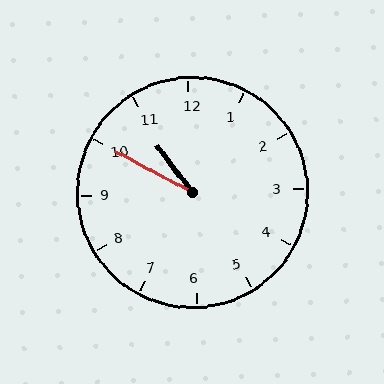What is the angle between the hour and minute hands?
Approximately 25 degrees.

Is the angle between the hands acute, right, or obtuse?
It is acute.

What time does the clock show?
10:50.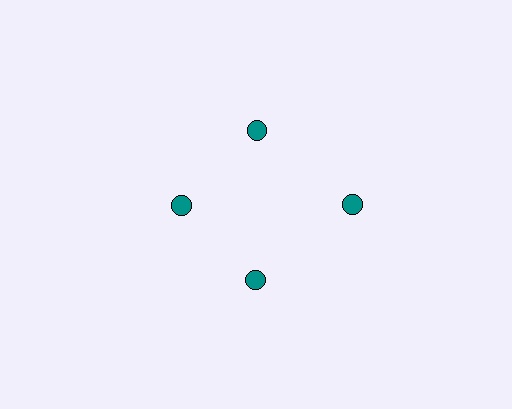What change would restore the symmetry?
The symmetry would be restored by moving it inward, back onto the ring so that all 4 circles sit at equal angles and equal distance from the center.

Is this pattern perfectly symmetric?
No. The 4 teal circles are arranged in a ring, but one element near the 3 o'clock position is pushed outward from the center, breaking the 4-fold rotational symmetry.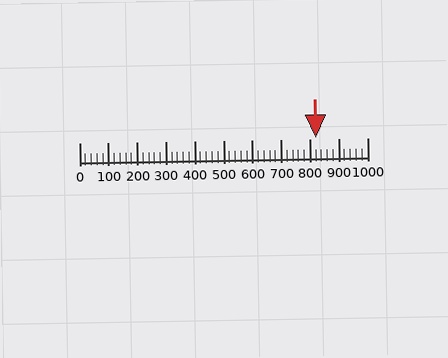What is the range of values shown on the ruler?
The ruler shows values from 0 to 1000.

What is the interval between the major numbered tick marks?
The major tick marks are spaced 100 units apart.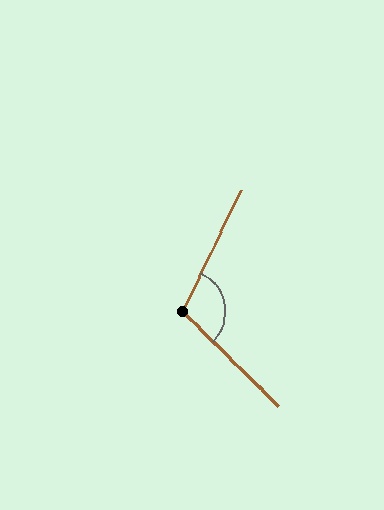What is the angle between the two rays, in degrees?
Approximately 109 degrees.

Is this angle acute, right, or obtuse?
It is obtuse.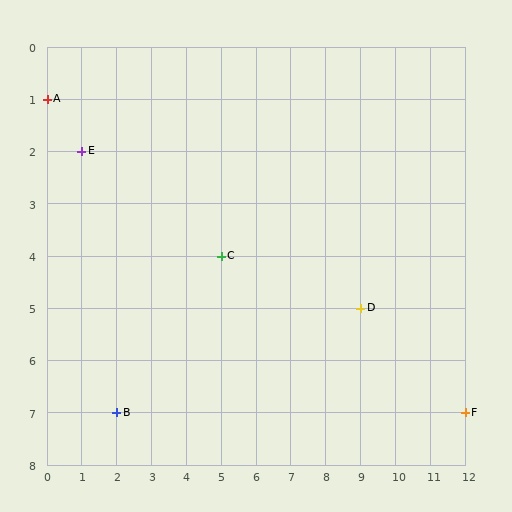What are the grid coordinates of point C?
Point C is at grid coordinates (5, 4).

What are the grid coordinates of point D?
Point D is at grid coordinates (9, 5).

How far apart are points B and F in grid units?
Points B and F are 10 columns apart.